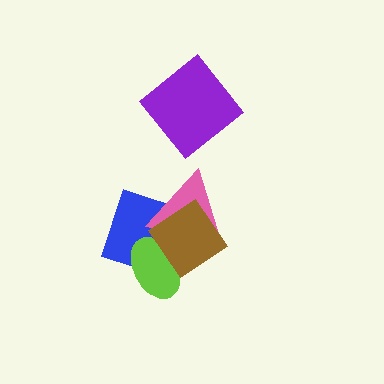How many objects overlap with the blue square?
3 objects overlap with the blue square.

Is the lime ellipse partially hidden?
Yes, it is partially covered by another shape.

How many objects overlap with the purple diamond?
0 objects overlap with the purple diamond.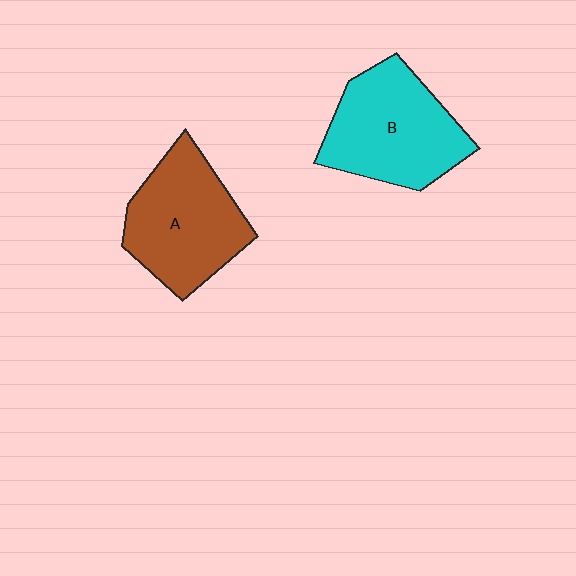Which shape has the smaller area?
Shape A (brown).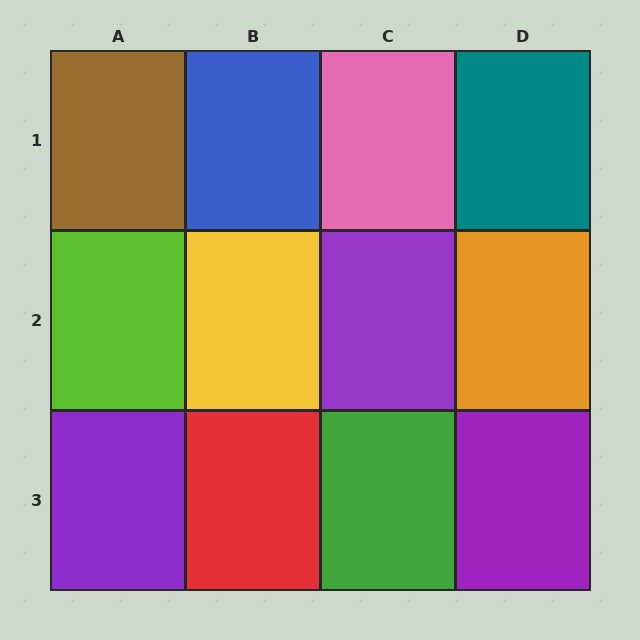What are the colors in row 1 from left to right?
Brown, blue, pink, teal.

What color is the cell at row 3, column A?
Purple.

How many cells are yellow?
1 cell is yellow.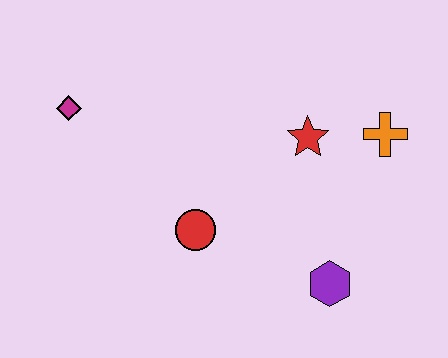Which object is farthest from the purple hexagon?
The magenta diamond is farthest from the purple hexagon.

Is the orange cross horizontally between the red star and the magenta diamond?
No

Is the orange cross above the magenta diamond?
No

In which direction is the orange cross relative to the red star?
The orange cross is to the right of the red star.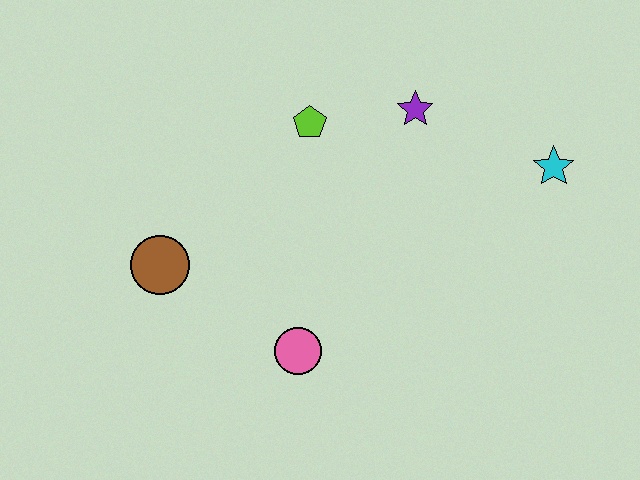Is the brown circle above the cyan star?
No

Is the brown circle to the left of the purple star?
Yes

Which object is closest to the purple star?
The lime pentagon is closest to the purple star.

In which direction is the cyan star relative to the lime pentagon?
The cyan star is to the right of the lime pentagon.